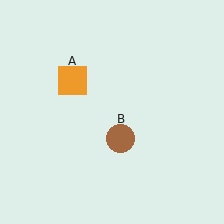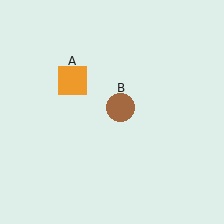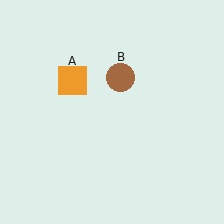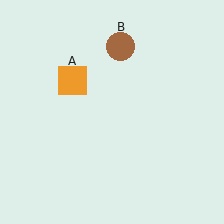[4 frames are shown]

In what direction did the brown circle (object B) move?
The brown circle (object B) moved up.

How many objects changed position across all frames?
1 object changed position: brown circle (object B).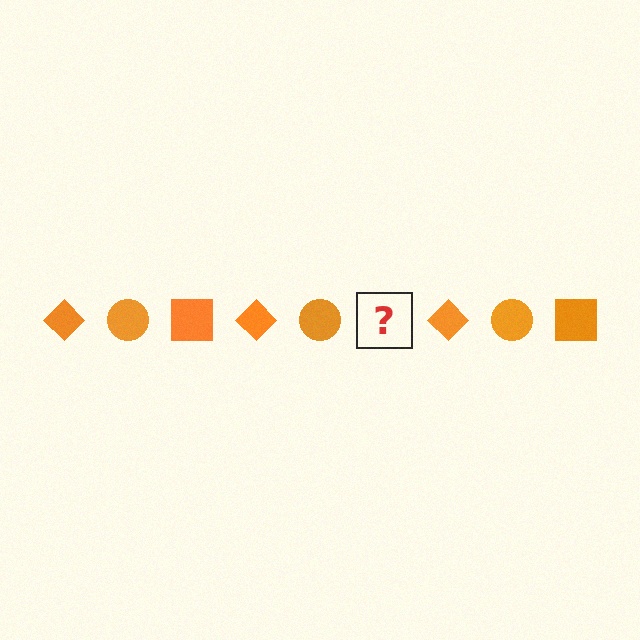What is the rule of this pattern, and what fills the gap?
The rule is that the pattern cycles through diamond, circle, square shapes in orange. The gap should be filled with an orange square.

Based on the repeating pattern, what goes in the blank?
The blank should be an orange square.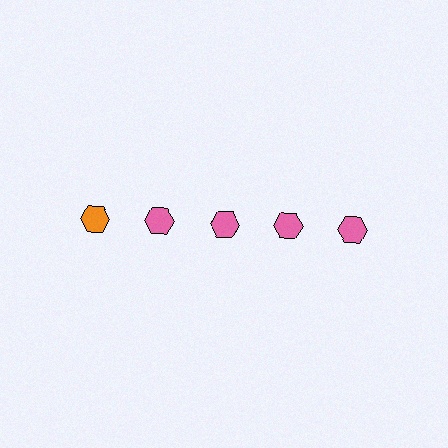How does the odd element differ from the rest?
It has a different color: orange instead of pink.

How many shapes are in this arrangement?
There are 5 shapes arranged in a grid pattern.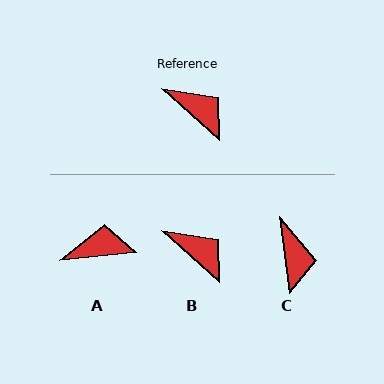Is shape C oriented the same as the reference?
No, it is off by about 40 degrees.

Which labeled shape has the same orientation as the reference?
B.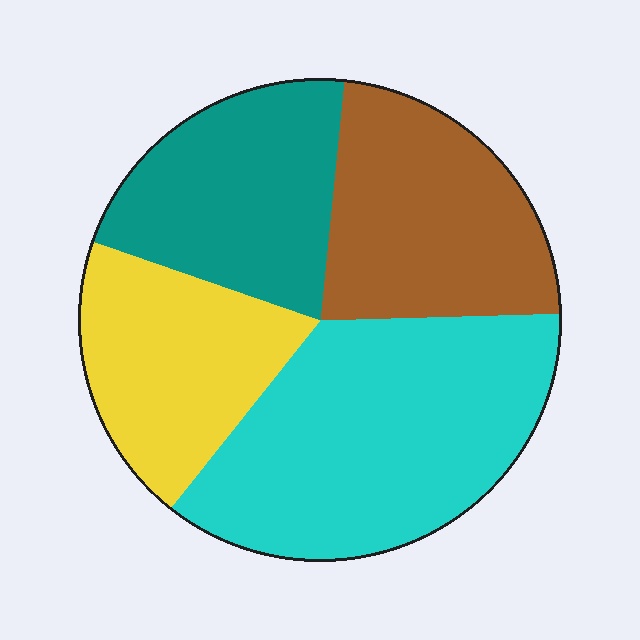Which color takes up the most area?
Cyan, at roughly 35%.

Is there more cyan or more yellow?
Cyan.